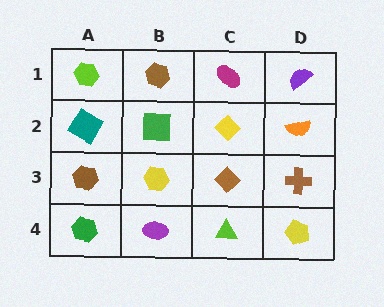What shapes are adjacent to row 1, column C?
A yellow diamond (row 2, column C), a brown hexagon (row 1, column B), a purple semicircle (row 1, column D).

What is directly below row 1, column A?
A teal square.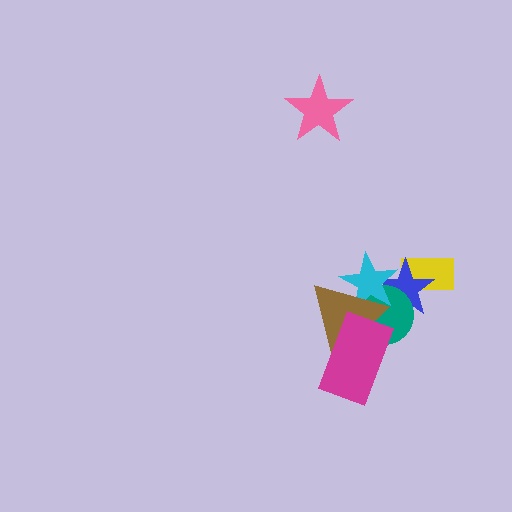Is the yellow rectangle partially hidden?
Yes, it is partially covered by another shape.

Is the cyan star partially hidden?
Yes, it is partially covered by another shape.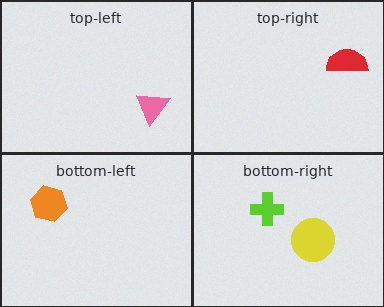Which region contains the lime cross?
The bottom-right region.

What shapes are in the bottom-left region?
The orange hexagon.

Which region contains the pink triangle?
The top-left region.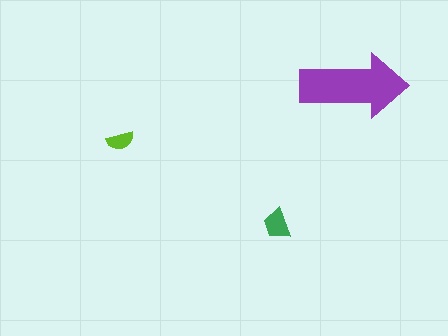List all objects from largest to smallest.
The purple arrow, the green trapezoid, the lime semicircle.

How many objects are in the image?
There are 3 objects in the image.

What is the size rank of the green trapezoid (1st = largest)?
2nd.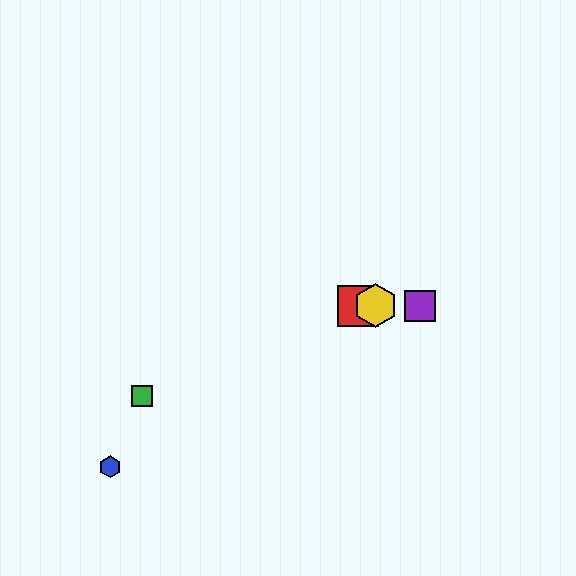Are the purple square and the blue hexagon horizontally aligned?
No, the purple square is at y≈306 and the blue hexagon is at y≈467.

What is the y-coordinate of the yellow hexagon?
The yellow hexagon is at y≈306.